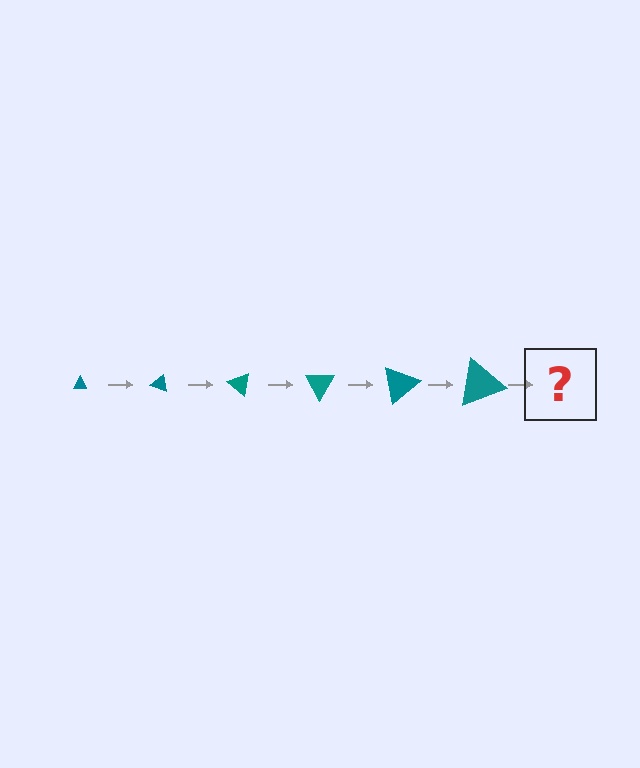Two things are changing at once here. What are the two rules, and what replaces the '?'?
The two rules are that the triangle grows larger each step and it rotates 20 degrees each step. The '?' should be a triangle, larger than the previous one and rotated 120 degrees from the start.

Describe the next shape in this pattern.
It should be a triangle, larger than the previous one and rotated 120 degrees from the start.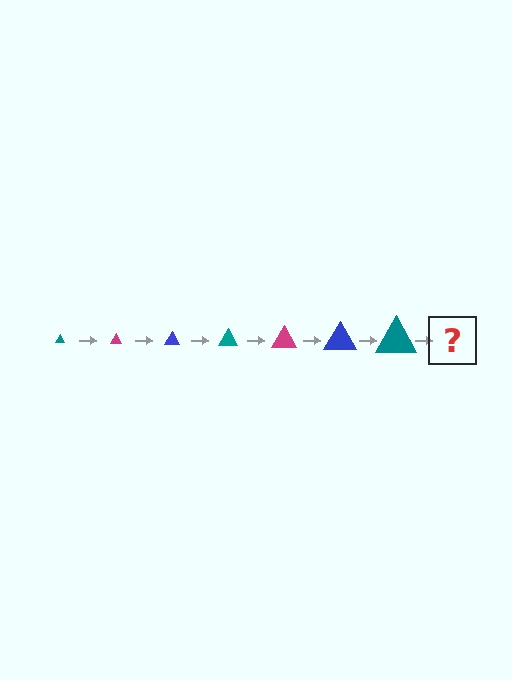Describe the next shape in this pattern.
It should be a magenta triangle, larger than the previous one.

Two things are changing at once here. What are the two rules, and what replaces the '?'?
The two rules are that the triangle grows larger each step and the color cycles through teal, magenta, and blue. The '?' should be a magenta triangle, larger than the previous one.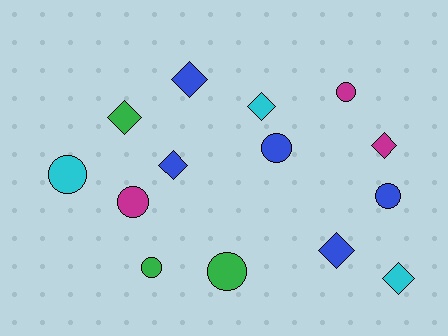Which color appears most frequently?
Blue, with 5 objects.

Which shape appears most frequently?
Circle, with 7 objects.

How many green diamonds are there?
There is 1 green diamond.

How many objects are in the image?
There are 14 objects.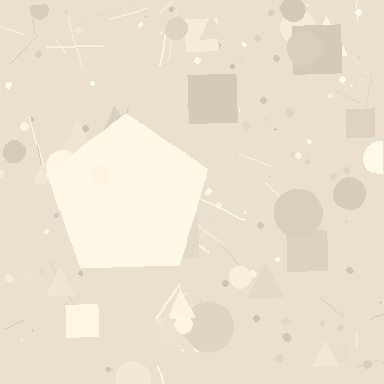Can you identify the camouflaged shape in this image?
The camouflaged shape is a pentagon.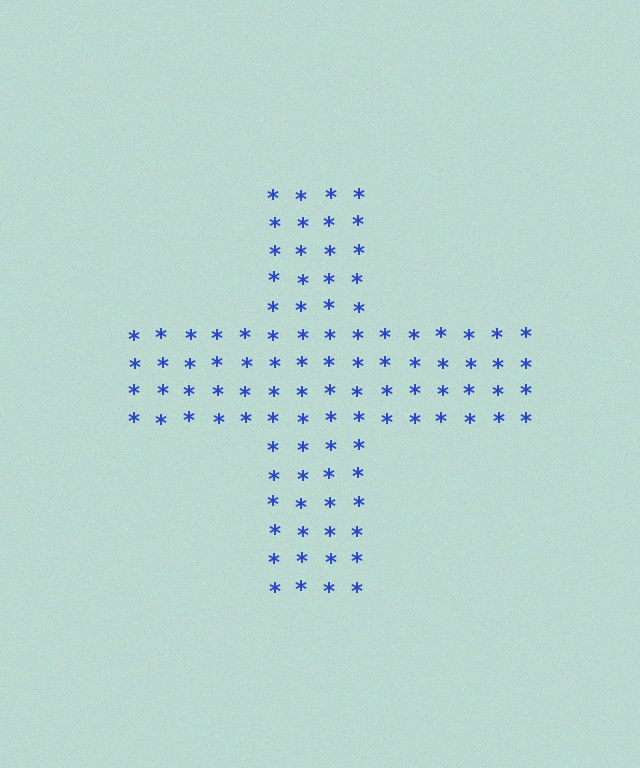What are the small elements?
The small elements are asterisks.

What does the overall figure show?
The overall figure shows a cross.